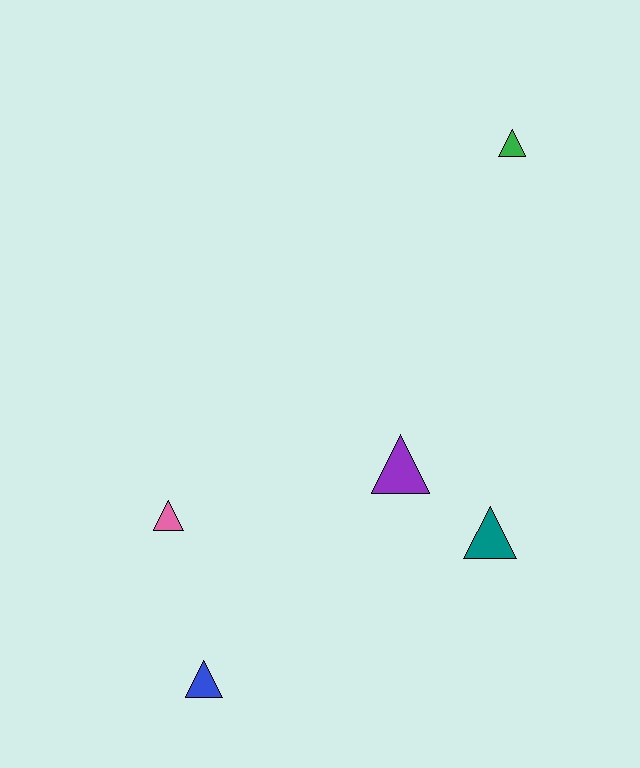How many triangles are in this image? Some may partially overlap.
There are 5 triangles.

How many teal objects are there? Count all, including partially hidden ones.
There is 1 teal object.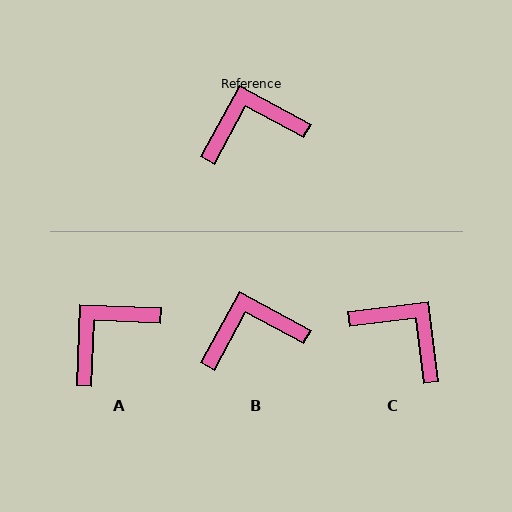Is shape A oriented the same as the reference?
No, it is off by about 26 degrees.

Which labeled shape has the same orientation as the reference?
B.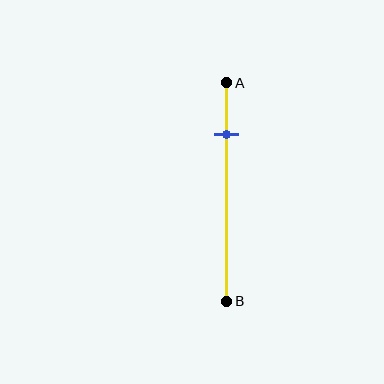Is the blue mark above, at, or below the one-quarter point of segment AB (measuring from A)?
The blue mark is approximately at the one-quarter point of segment AB.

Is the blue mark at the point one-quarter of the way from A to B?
Yes, the mark is approximately at the one-quarter point.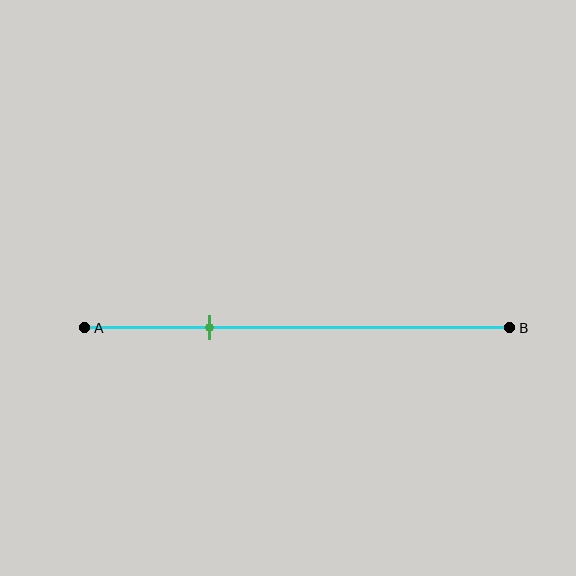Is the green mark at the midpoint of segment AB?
No, the mark is at about 30% from A, not at the 50% midpoint.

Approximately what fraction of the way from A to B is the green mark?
The green mark is approximately 30% of the way from A to B.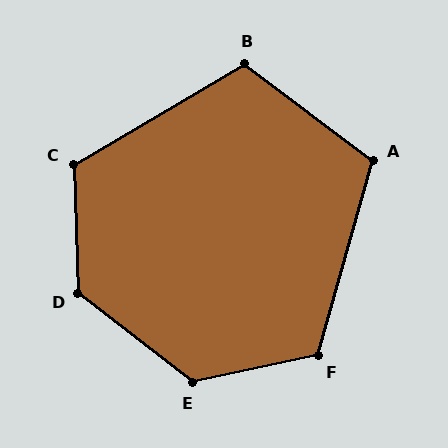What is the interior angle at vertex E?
Approximately 130 degrees (obtuse).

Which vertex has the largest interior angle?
D, at approximately 130 degrees.